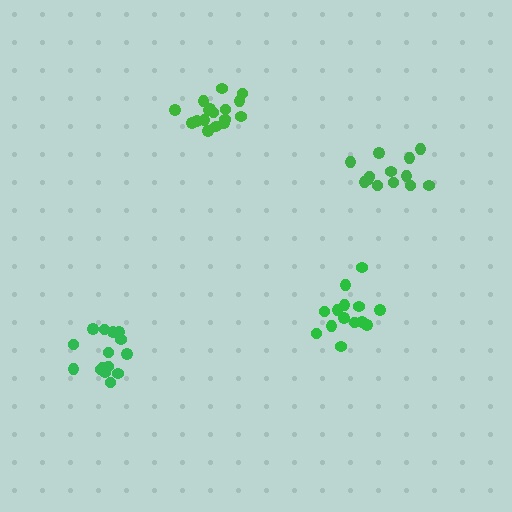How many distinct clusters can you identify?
There are 4 distinct clusters.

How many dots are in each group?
Group 1: 17 dots, Group 2: 15 dots, Group 3: 13 dots, Group 4: 14 dots (59 total).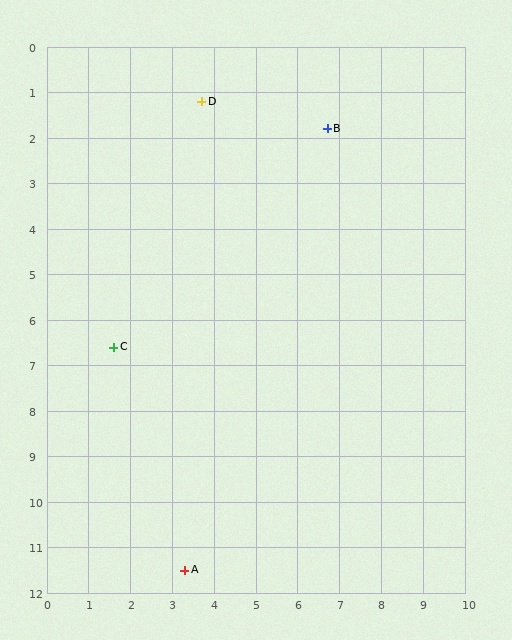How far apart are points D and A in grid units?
Points D and A are about 10.3 grid units apart.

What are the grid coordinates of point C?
Point C is at approximately (1.6, 6.6).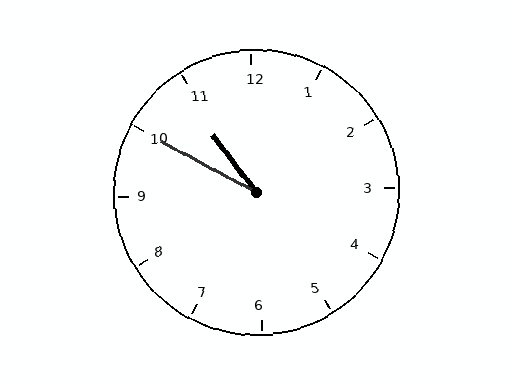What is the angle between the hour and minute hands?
Approximately 25 degrees.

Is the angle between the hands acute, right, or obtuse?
It is acute.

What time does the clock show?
10:50.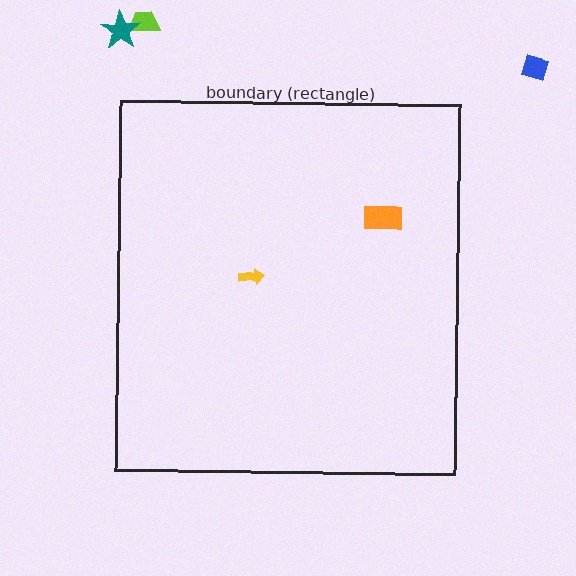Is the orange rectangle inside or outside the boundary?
Inside.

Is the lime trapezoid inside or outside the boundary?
Outside.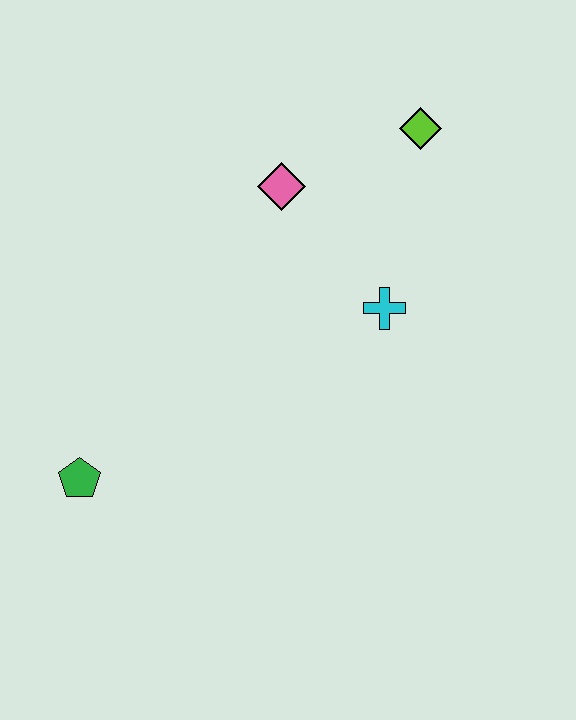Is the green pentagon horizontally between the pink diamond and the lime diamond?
No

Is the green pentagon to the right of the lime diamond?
No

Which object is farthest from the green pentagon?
The lime diamond is farthest from the green pentagon.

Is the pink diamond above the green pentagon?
Yes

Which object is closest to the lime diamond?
The pink diamond is closest to the lime diamond.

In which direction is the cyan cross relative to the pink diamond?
The cyan cross is below the pink diamond.